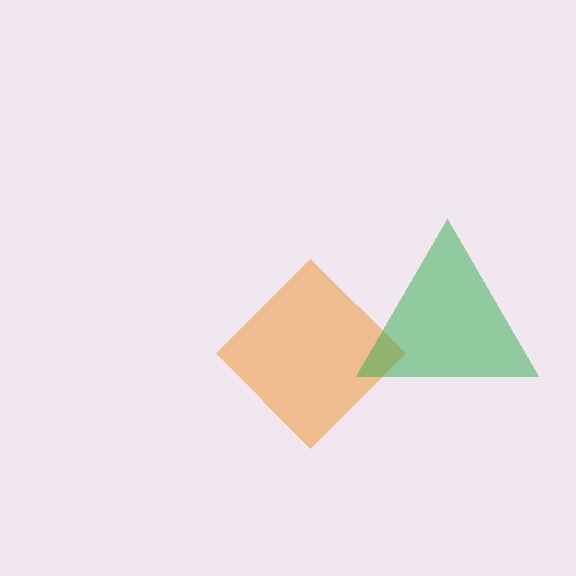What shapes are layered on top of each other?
The layered shapes are: an orange diamond, a green triangle.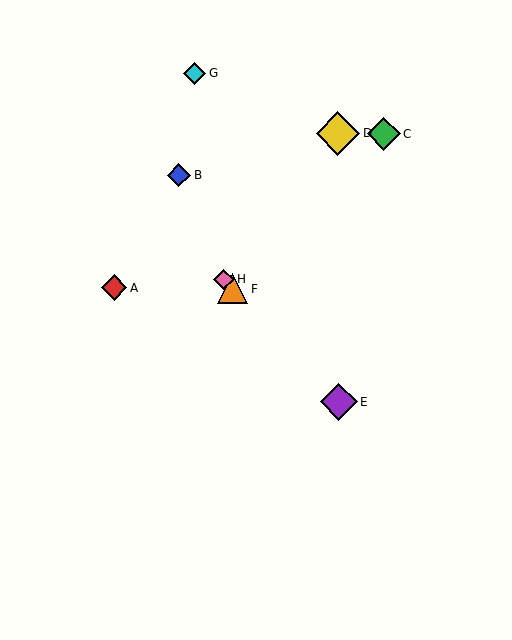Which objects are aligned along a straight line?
Objects E, F, H are aligned along a straight line.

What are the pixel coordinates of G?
Object G is at (195, 73).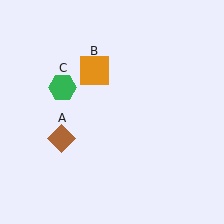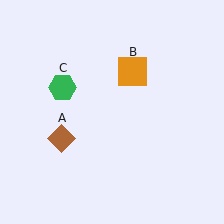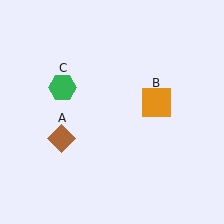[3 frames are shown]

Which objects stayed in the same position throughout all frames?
Brown diamond (object A) and green hexagon (object C) remained stationary.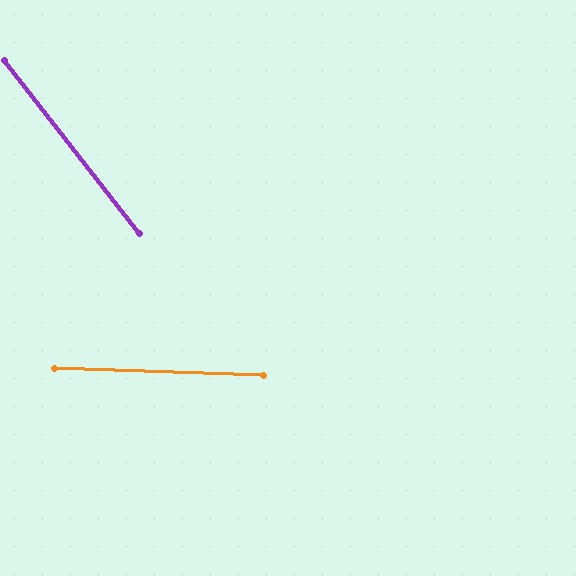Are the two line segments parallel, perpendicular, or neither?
Neither parallel nor perpendicular — they differ by about 50°.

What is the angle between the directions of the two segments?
Approximately 50 degrees.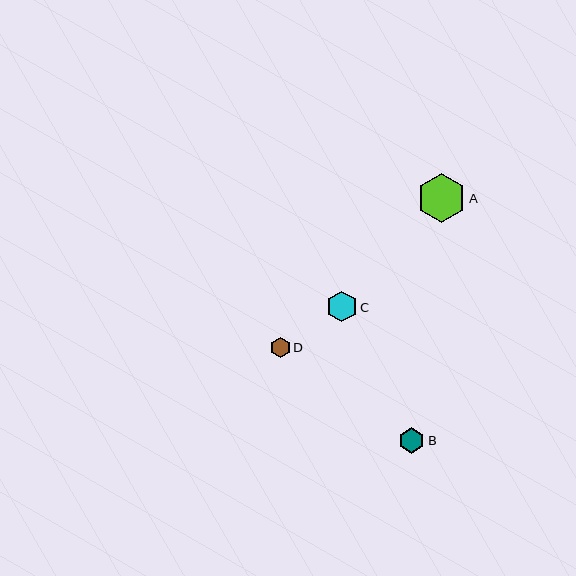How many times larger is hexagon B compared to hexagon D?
Hexagon B is approximately 1.3 times the size of hexagon D.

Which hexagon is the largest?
Hexagon A is the largest with a size of approximately 49 pixels.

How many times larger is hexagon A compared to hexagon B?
Hexagon A is approximately 1.9 times the size of hexagon B.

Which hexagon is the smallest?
Hexagon D is the smallest with a size of approximately 20 pixels.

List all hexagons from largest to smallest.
From largest to smallest: A, C, B, D.